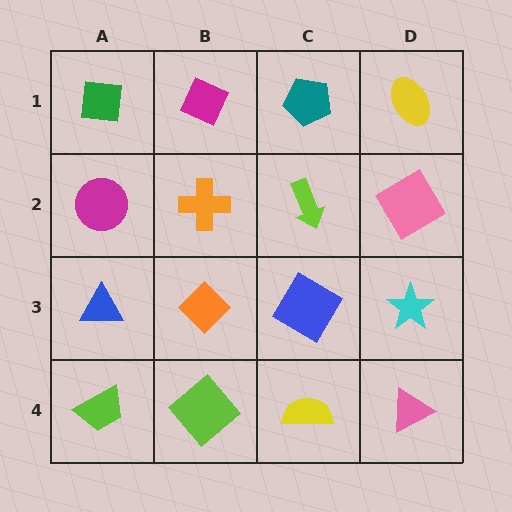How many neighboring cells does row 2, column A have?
3.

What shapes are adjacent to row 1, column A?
A magenta circle (row 2, column A), a magenta diamond (row 1, column B).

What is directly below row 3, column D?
A pink triangle.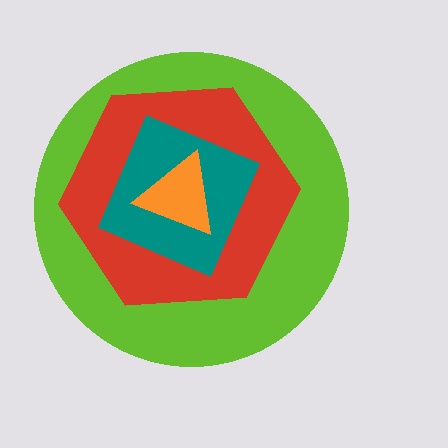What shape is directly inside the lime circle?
The red hexagon.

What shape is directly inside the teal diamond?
The orange triangle.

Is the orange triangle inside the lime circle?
Yes.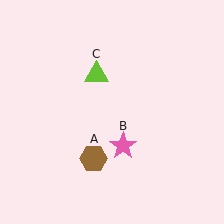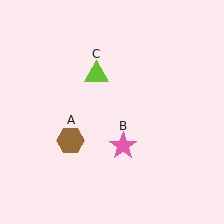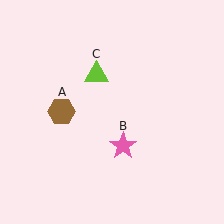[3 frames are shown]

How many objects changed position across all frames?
1 object changed position: brown hexagon (object A).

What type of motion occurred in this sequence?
The brown hexagon (object A) rotated clockwise around the center of the scene.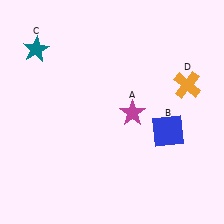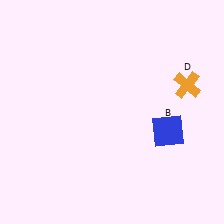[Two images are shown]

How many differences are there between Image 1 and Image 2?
There are 2 differences between the two images.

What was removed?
The teal star (C), the magenta star (A) were removed in Image 2.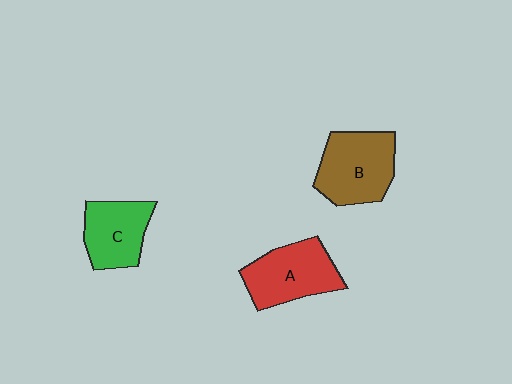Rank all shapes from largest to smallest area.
From largest to smallest: B (brown), A (red), C (green).